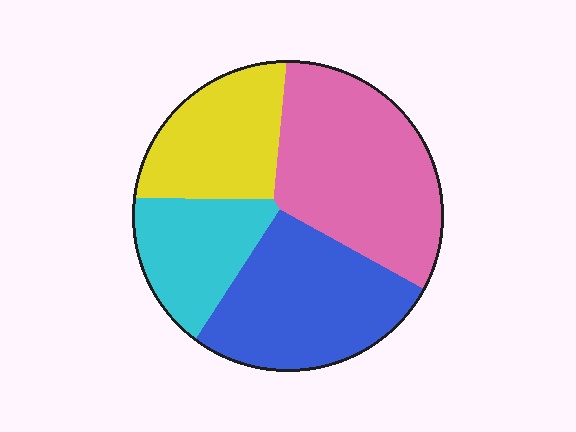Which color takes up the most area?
Pink, at roughly 35%.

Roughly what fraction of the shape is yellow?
Yellow takes up about one fifth (1/5) of the shape.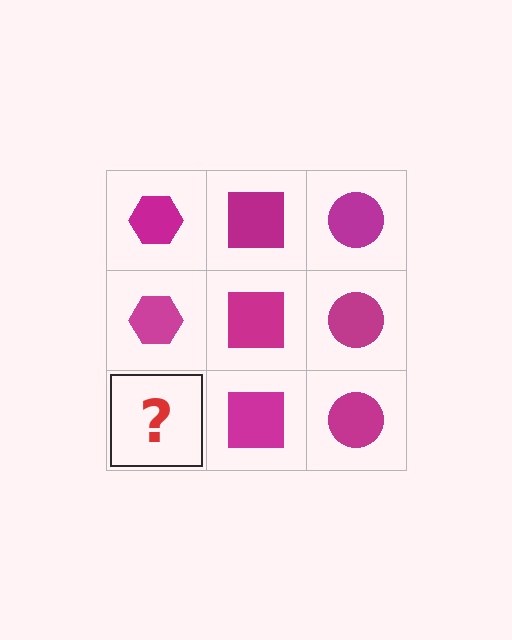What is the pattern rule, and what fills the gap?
The rule is that each column has a consistent shape. The gap should be filled with a magenta hexagon.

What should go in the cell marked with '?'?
The missing cell should contain a magenta hexagon.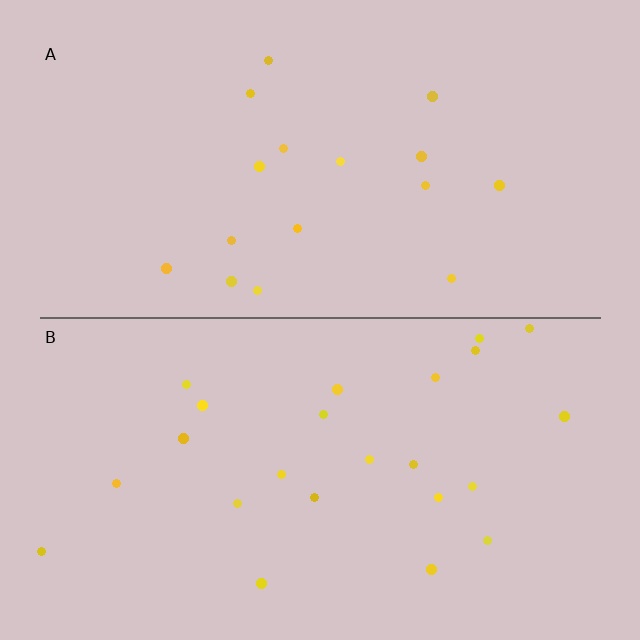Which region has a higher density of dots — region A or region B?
B (the bottom).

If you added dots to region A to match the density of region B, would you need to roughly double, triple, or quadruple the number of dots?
Approximately double.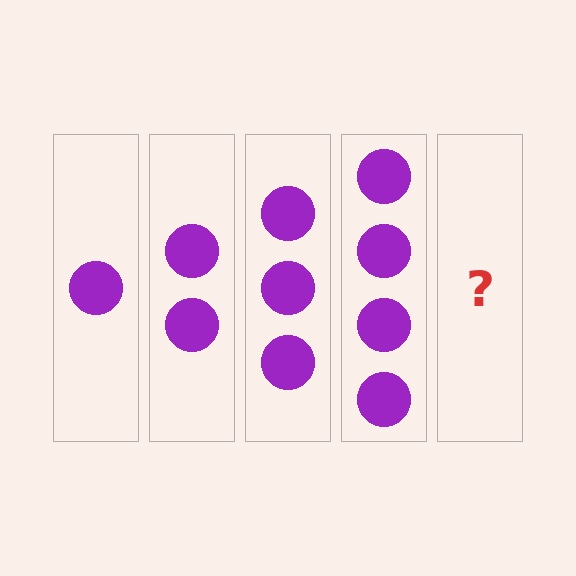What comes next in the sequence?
The next element should be 5 circles.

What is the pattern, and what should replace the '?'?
The pattern is that each step adds one more circle. The '?' should be 5 circles.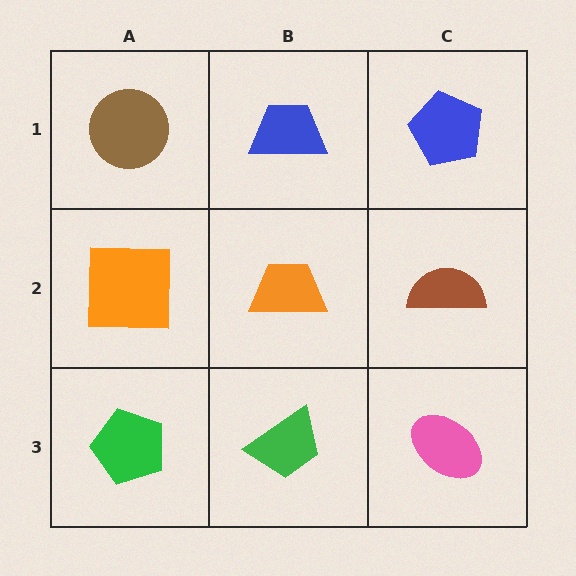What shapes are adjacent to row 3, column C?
A brown semicircle (row 2, column C), a green trapezoid (row 3, column B).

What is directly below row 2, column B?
A green trapezoid.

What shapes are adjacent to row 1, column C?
A brown semicircle (row 2, column C), a blue trapezoid (row 1, column B).